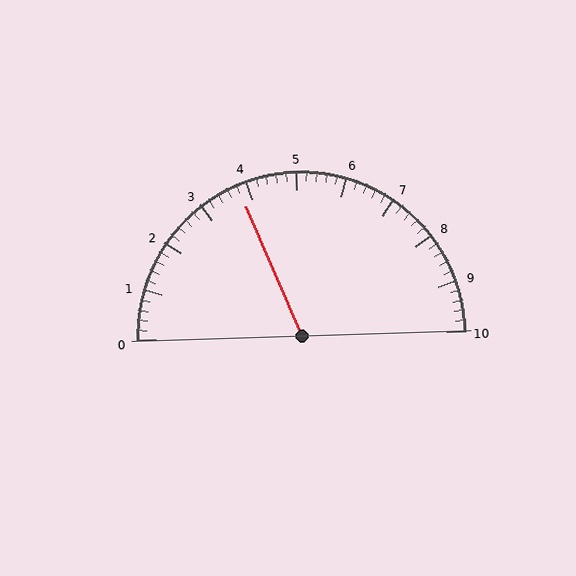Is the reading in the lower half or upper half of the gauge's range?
The reading is in the lower half of the range (0 to 10).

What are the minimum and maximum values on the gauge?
The gauge ranges from 0 to 10.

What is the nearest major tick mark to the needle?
The nearest major tick mark is 4.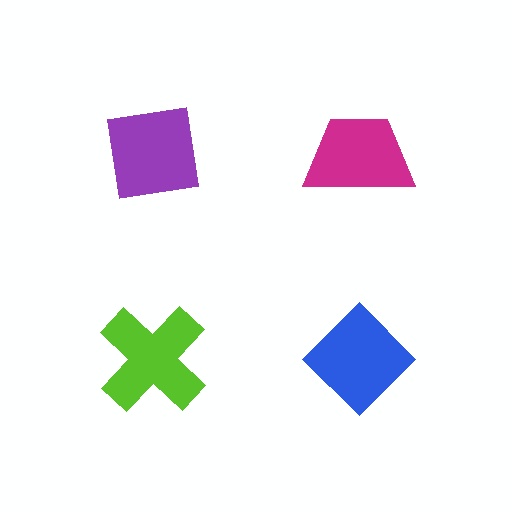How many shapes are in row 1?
2 shapes.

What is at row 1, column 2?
A magenta trapezoid.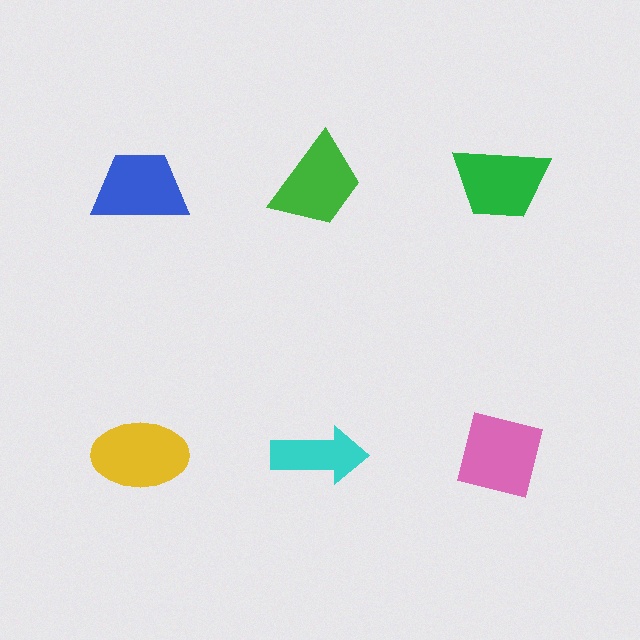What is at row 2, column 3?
A pink square.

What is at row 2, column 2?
A cyan arrow.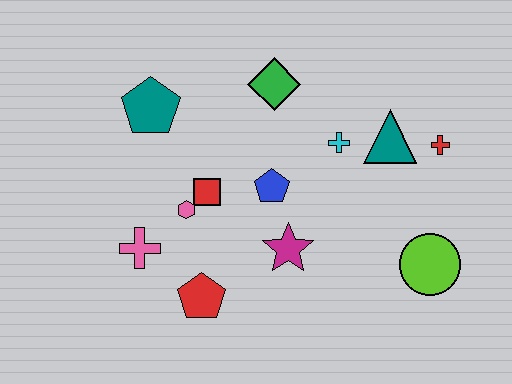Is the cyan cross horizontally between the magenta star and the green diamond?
No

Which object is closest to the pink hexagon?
The red square is closest to the pink hexagon.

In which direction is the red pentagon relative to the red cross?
The red pentagon is to the left of the red cross.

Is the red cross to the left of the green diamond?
No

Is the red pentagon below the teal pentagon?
Yes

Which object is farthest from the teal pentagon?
The lime circle is farthest from the teal pentagon.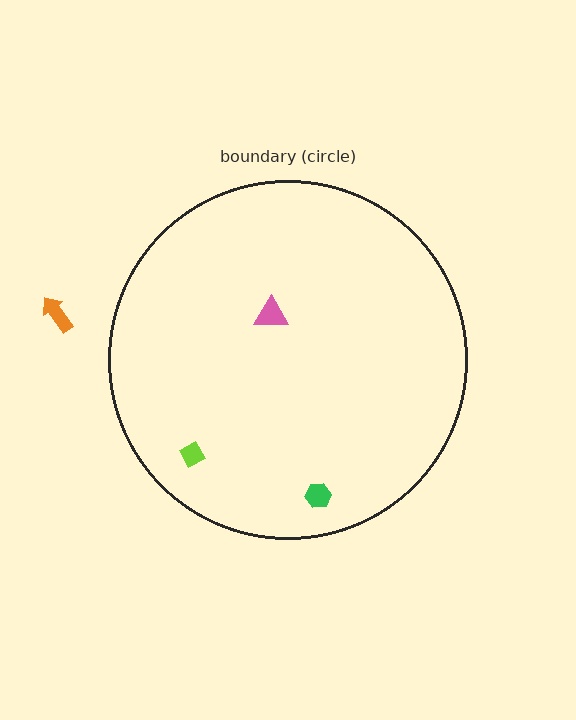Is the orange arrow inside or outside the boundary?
Outside.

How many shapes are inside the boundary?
3 inside, 1 outside.